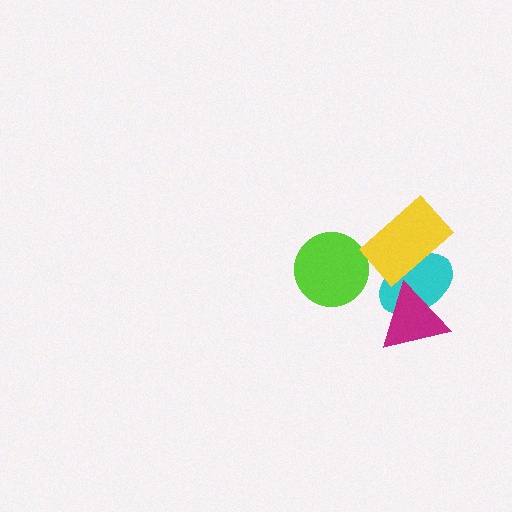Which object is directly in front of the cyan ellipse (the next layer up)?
The magenta triangle is directly in front of the cyan ellipse.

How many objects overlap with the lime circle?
0 objects overlap with the lime circle.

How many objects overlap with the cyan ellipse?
2 objects overlap with the cyan ellipse.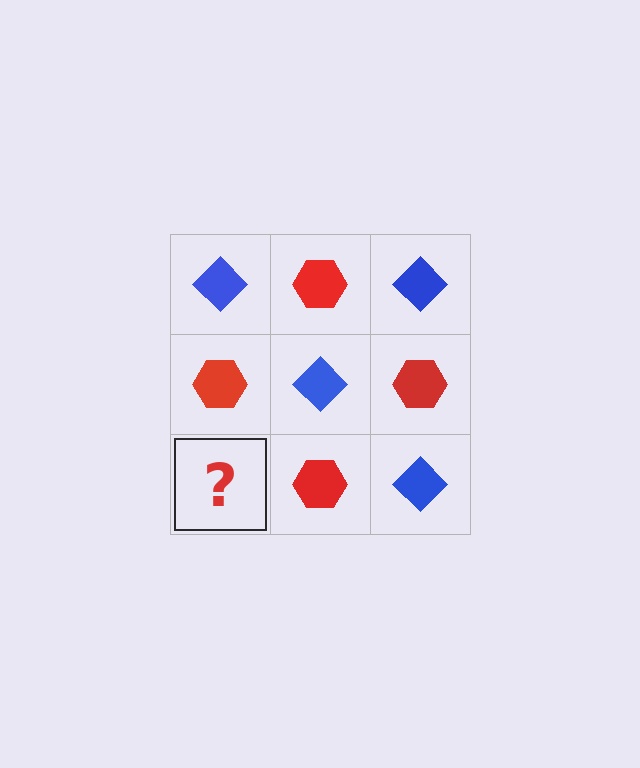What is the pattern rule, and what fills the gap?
The rule is that it alternates blue diamond and red hexagon in a checkerboard pattern. The gap should be filled with a blue diamond.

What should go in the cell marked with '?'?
The missing cell should contain a blue diamond.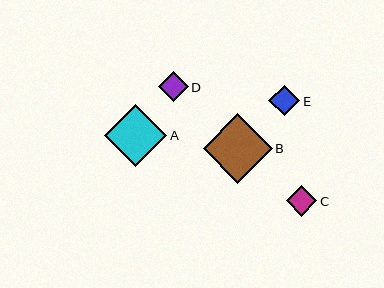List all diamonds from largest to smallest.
From largest to smallest: B, A, E, C, D.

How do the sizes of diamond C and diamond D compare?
Diamond C and diamond D are approximately the same size.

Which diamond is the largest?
Diamond B is the largest with a size of approximately 69 pixels.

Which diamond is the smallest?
Diamond D is the smallest with a size of approximately 29 pixels.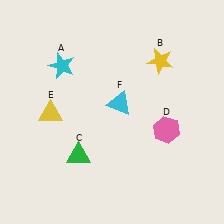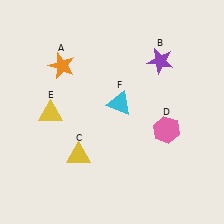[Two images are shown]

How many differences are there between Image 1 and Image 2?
There are 3 differences between the two images.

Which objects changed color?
A changed from cyan to orange. B changed from yellow to purple. C changed from green to yellow.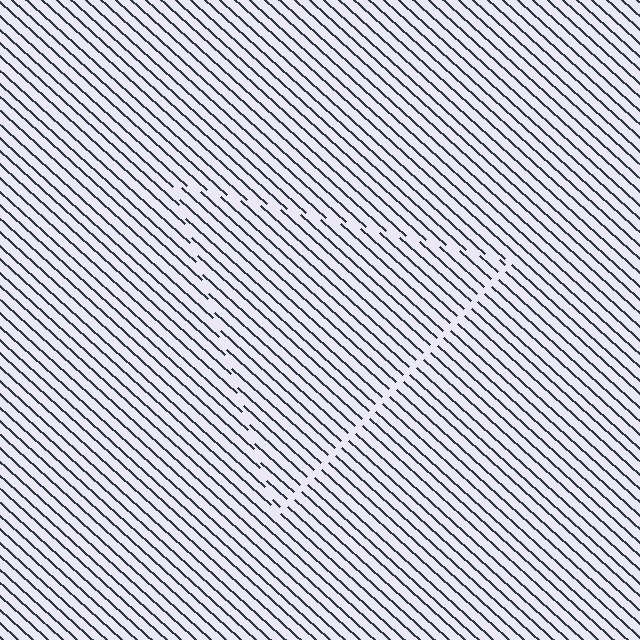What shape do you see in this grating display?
An illusory triangle. The interior of the shape contains the same grating, shifted by half a period — the contour is defined by the phase discontinuity where line-ends from the inner and outer gratings abut.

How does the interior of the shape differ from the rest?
The interior of the shape contains the same grating, shifted by half a period — the contour is defined by the phase discontinuity where line-ends from the inner and outer gratings abut.